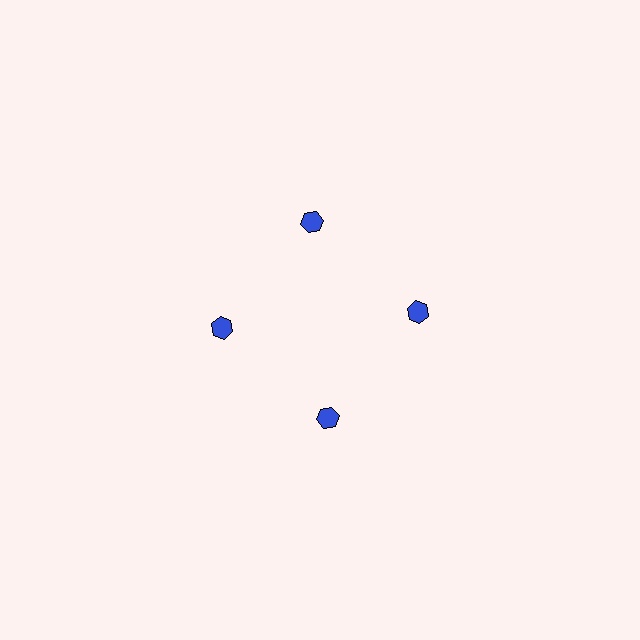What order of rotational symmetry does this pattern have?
This pattern has 4-fold rotational symmetry.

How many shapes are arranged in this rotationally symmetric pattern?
There are 4 shapes, arranged in 4 groups of 1.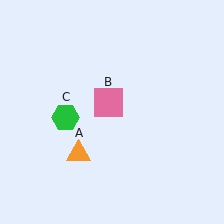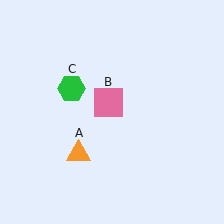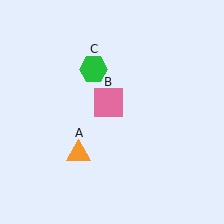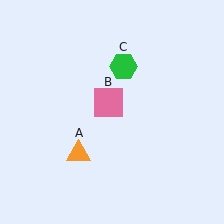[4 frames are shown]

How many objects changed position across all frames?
1 object changed position: green hexagon (object C).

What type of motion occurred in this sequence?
The green hexagon (object C) rotated clockwise around the center of the scene.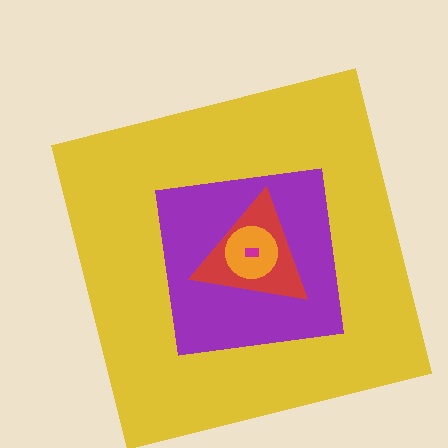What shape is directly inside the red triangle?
The orange circle.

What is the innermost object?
The magenta rectangle.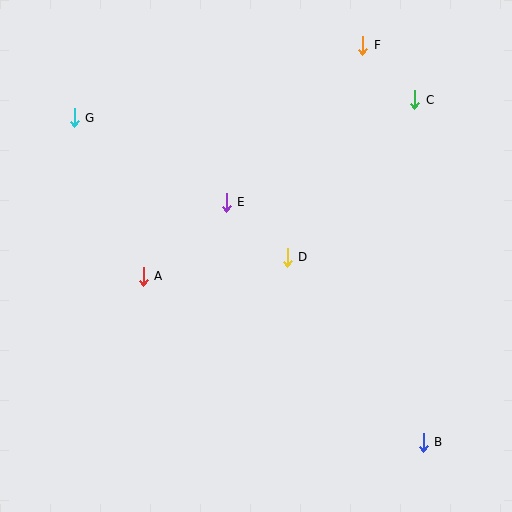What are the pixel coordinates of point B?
Point B is at (423, 442).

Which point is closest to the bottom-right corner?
Point B is closest to the bottom-right corner.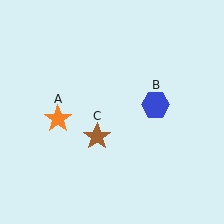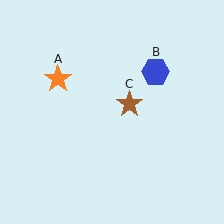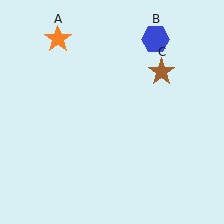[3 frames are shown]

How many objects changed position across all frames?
3 objects changed position: orange star (object A), blue hexagon (object B), brown star (object C).